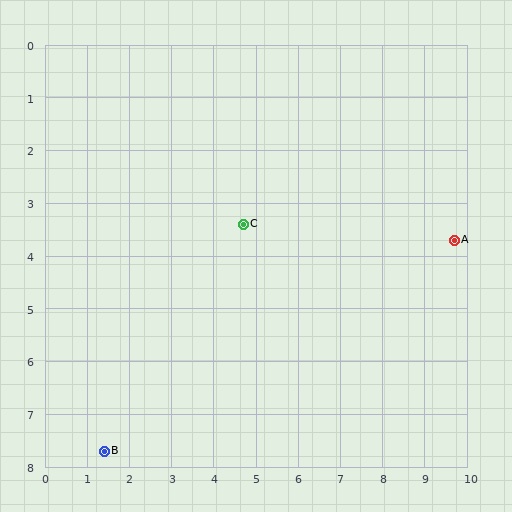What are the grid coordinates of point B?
Point B is at approximately (1.4, 7.7).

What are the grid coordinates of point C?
Point C is at approximately (4.7, 3.4).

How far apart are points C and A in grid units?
Points C and A are about 5.0 grid units apart.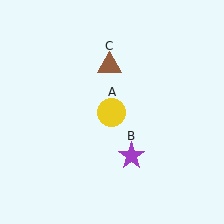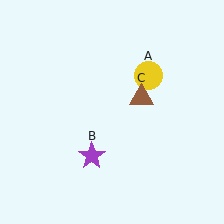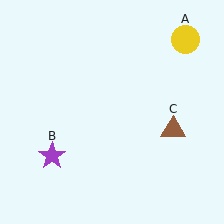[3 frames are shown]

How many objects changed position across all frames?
3 objects changed position: yellow circle (object A), purple star (object B), brown triangle (object C).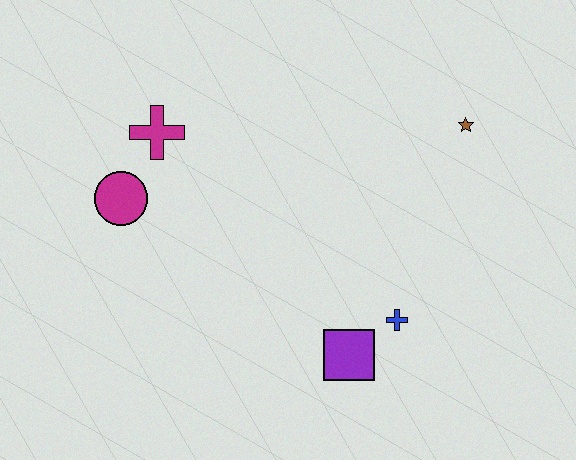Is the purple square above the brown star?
No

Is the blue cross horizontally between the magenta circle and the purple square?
No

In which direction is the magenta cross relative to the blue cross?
The magenta cross is to the left of the blue cross.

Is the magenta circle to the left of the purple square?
Yes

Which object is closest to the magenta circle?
The magenta cross is closest to the magenta circle.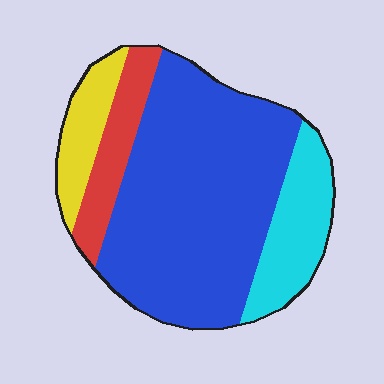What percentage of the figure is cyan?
Cyan takes up about one sixth (1/6) of the figure.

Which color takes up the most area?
Blue, at roughly 60%.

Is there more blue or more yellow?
Blue.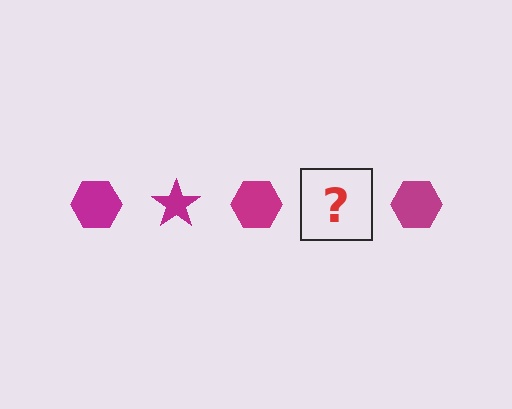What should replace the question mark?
The question mark should be replaced with a magenta star.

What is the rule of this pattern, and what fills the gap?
The rule is that the pattern cycles through hexagon, star shapes in magenta. The gap should be filled with a magenta star.